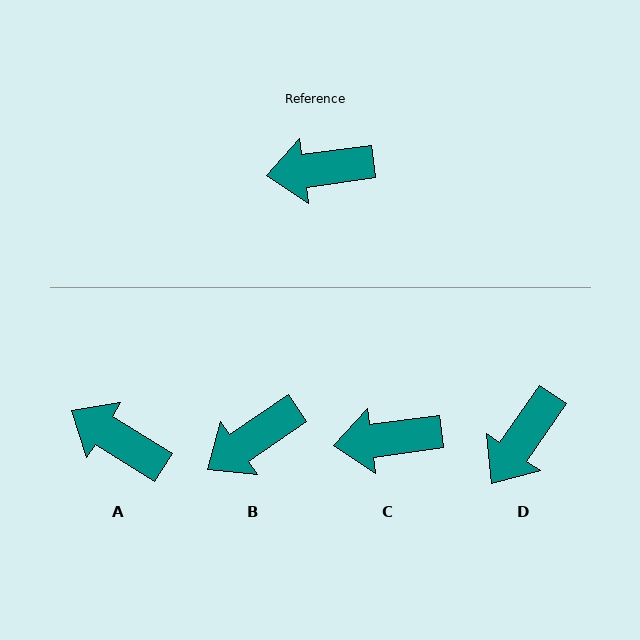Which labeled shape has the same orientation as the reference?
C.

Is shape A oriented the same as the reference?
No, it is off by about 39 degrees.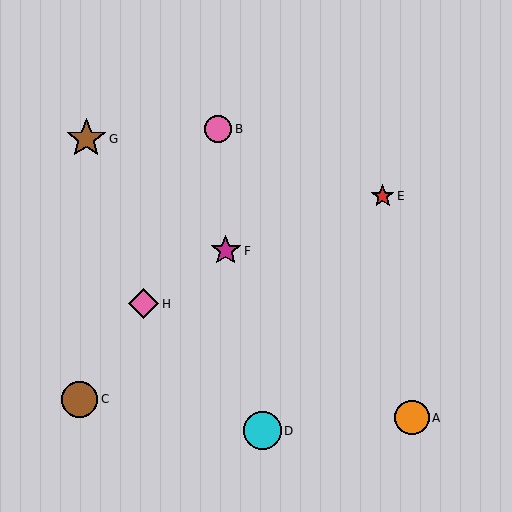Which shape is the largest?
The brown star (labeled G) is the largest.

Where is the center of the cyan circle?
The center of the cyan circle is at (262, 431).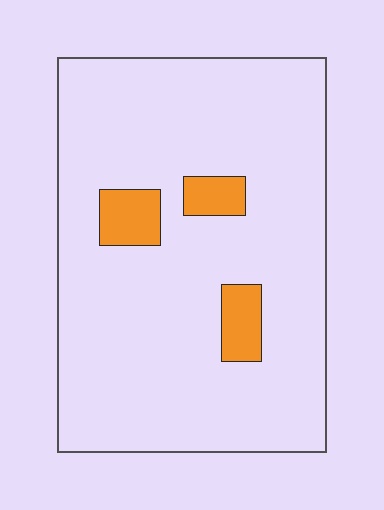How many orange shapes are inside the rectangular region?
3.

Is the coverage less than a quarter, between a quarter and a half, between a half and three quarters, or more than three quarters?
Less than a quarter.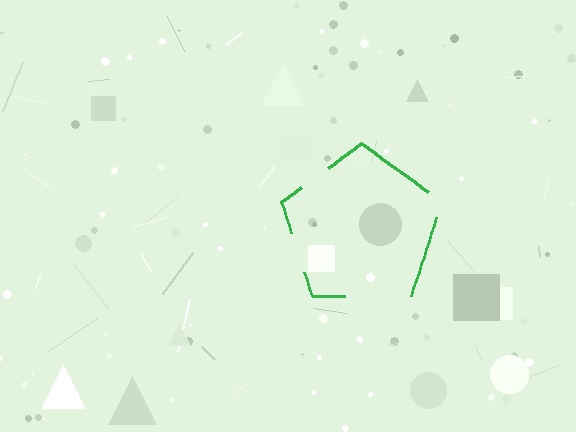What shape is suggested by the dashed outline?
The dashed outline suggests a pentagon.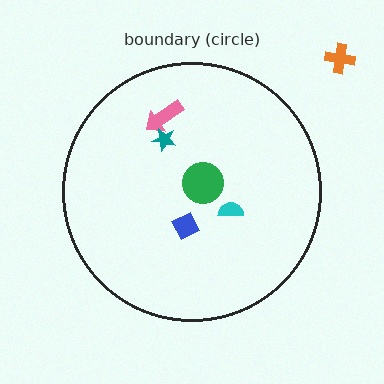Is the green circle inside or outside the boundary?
Inside.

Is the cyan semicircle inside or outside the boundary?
Inside.